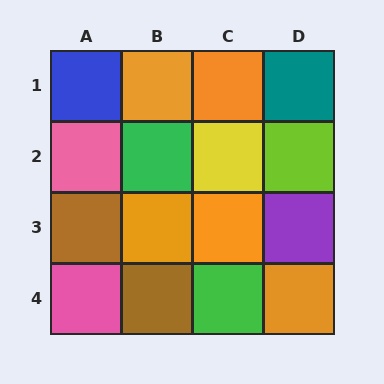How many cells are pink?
2 cells are pink.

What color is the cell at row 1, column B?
Orange.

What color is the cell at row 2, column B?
Green.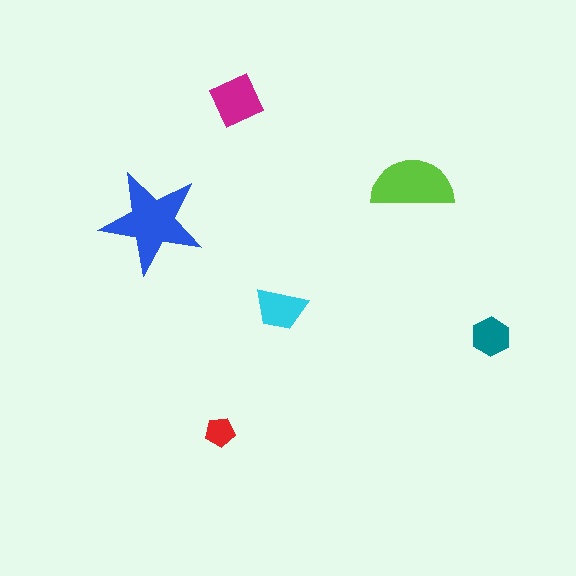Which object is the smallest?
The red pentagon.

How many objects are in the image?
There are 6 objects in the image.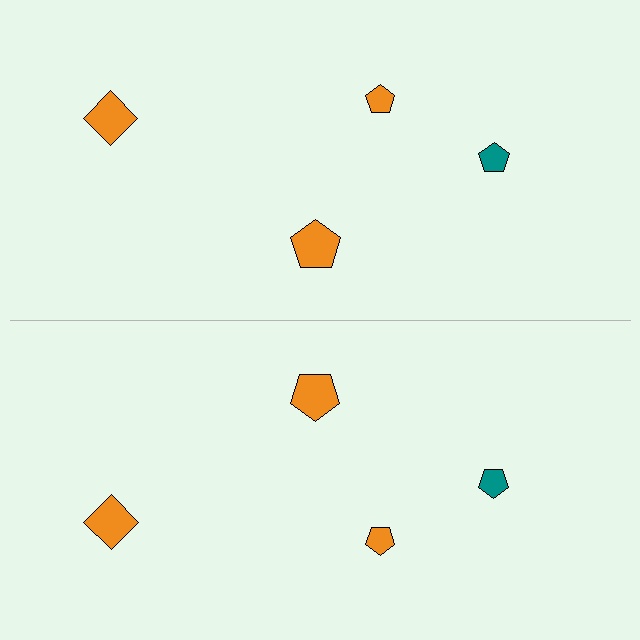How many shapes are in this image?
There are 8 shapes in this image.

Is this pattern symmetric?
Yes, this pattern has bilateral (reflection) symmetry.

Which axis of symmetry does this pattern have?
The pattern has a horizontal axis of symmetry running through the center of the image.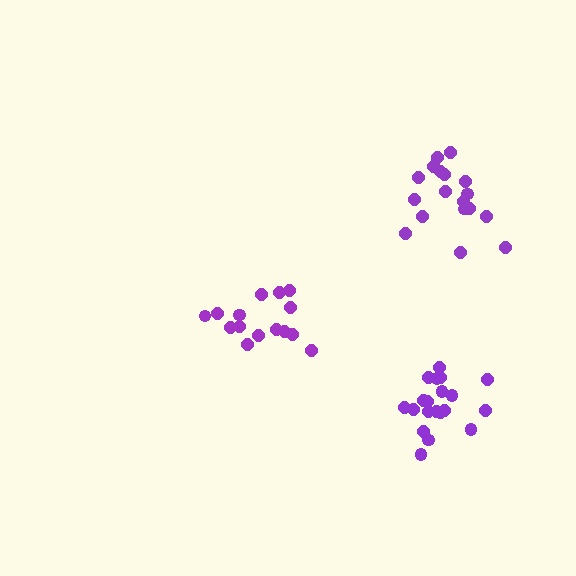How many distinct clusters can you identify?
There are 3 distinct clusters.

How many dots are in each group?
Group 1: 20 dots, Group 2: 18 dots, Group 3: 15 dots (53 total).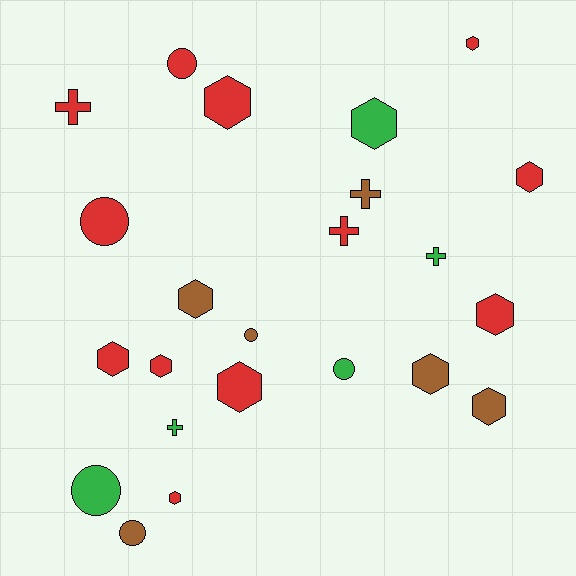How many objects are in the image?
There are 23 objects.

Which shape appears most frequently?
Hexagon, with 12 objects.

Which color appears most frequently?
Red, with 12 objects.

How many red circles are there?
There are 2 red circles.